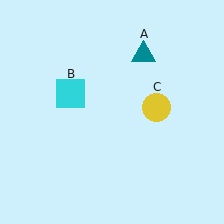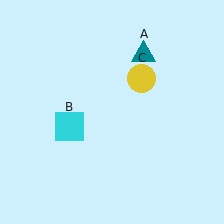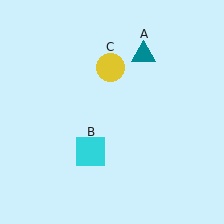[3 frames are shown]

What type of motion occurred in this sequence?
The cyan square (object B), yellow circle (object C) rotated counterclockwise around the center of the scene.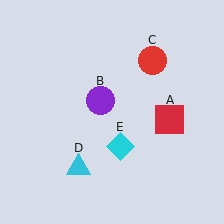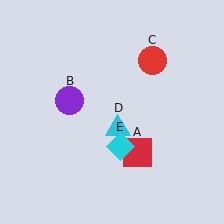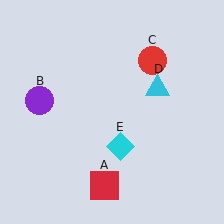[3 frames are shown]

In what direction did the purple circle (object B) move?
The purple circle (object B) moved left.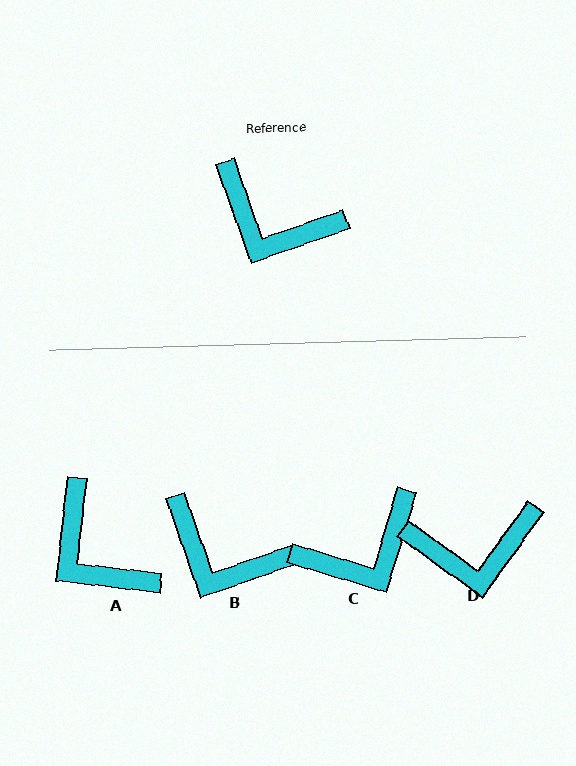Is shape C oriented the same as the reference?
No, it is off by about 54 degrees.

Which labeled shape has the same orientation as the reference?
B.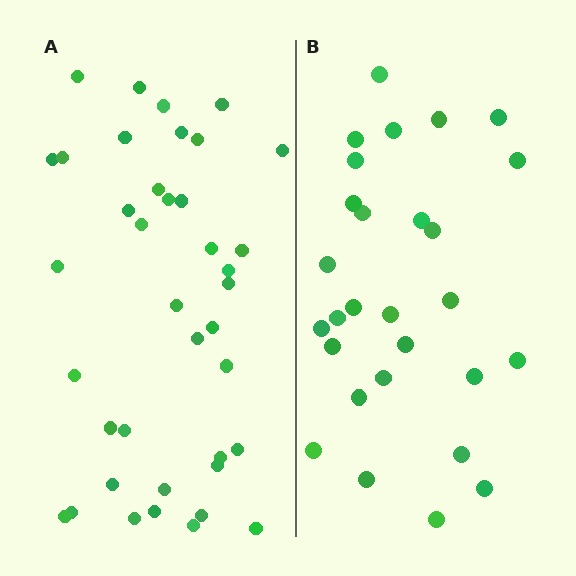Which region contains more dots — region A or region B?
Region A (the left region) has more dots.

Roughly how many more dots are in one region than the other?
Region A has roughly 12 or so more dots than region B.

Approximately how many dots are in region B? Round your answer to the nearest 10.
About 30 dots. (The exact count is 28, which rounds to 30.)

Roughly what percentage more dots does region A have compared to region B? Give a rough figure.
About 40% more.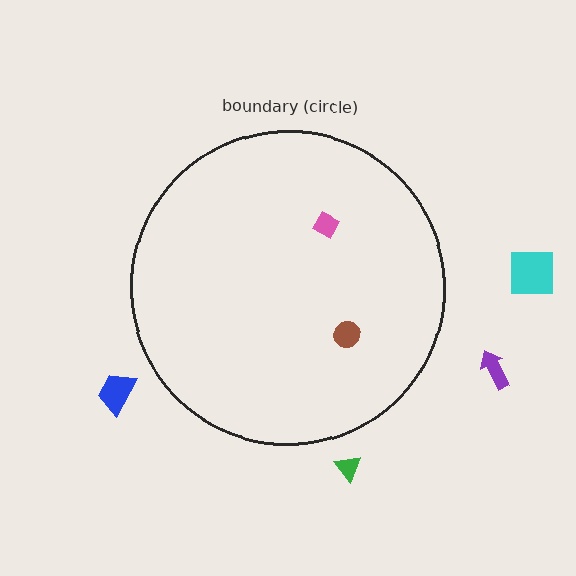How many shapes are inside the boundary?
2 inside, 4 outside.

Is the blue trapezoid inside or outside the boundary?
Outside.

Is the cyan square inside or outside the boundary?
Outside.